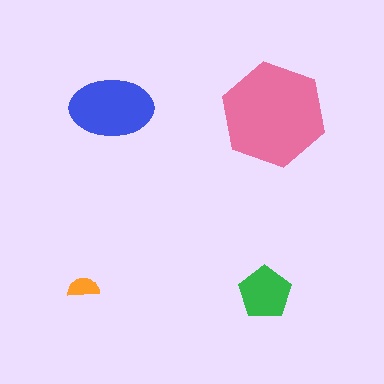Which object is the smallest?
The orange semicircle.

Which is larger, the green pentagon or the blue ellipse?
The blue ellipse.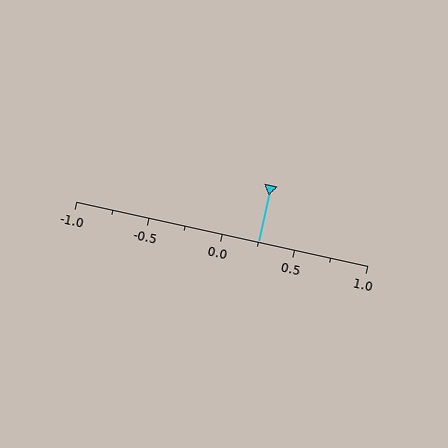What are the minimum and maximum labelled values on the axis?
The axis runs from -1.0 to 1.0.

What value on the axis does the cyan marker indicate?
The marker indicates approximately 0.25.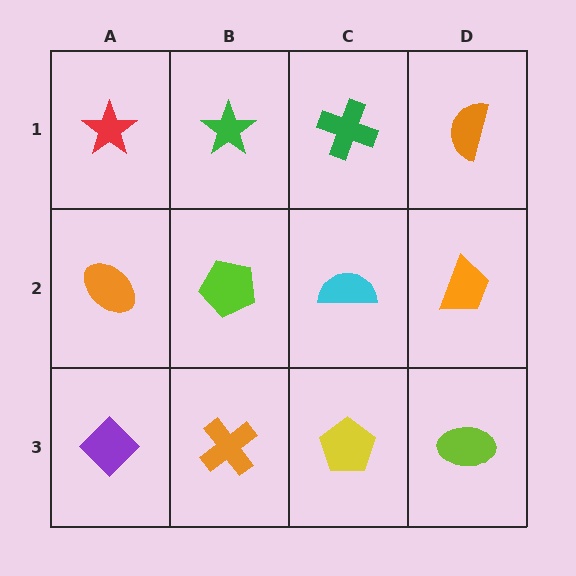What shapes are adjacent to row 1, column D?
An orange trapezoid (row 2, column D), a green cross (row 1, column C).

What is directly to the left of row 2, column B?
An orange ellipse.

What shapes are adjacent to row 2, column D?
An orange semicircle (row 1, column D), a lime ellipse (row 3, column D), a cyan semicircle (row 2, column C).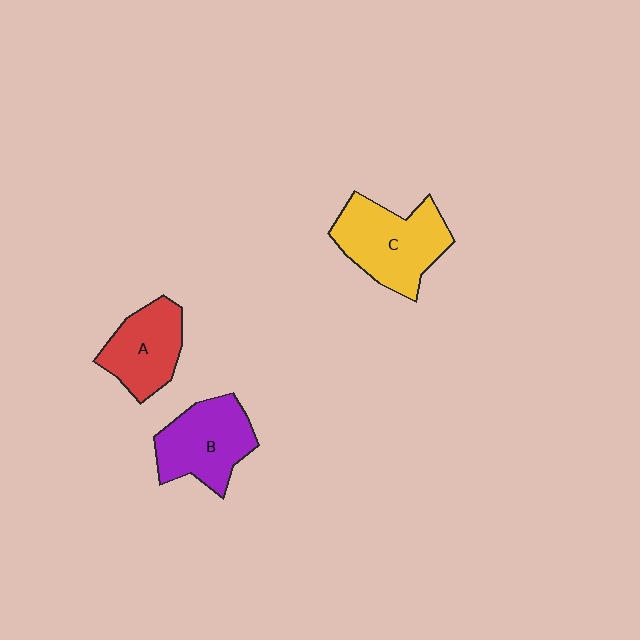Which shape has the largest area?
Shape C (yellow).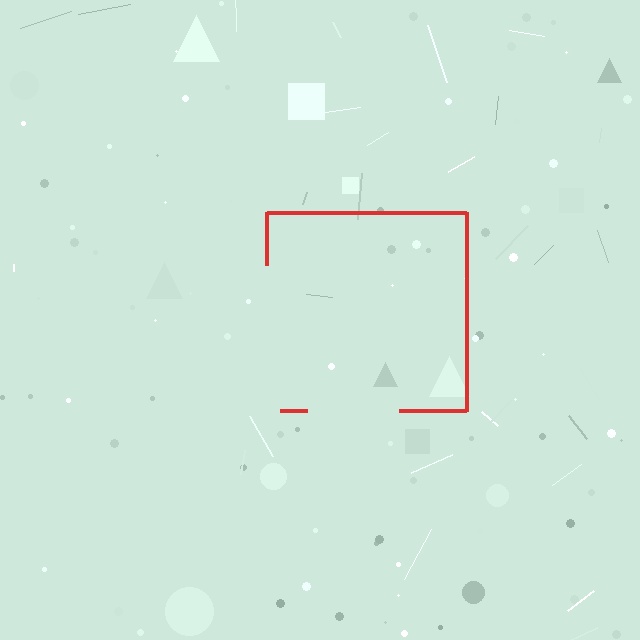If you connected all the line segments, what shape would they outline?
They would outline a square.